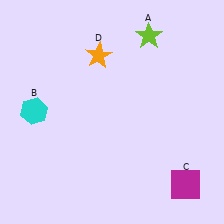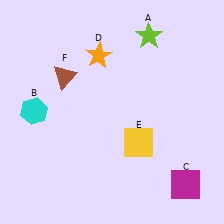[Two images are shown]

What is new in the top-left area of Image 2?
A brown triangle (F) was added in the top-left area of Image 2.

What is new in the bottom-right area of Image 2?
A yellow square (E) was added in the bottom-right area of Image 2.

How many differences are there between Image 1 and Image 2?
There are 2 differences between the two images.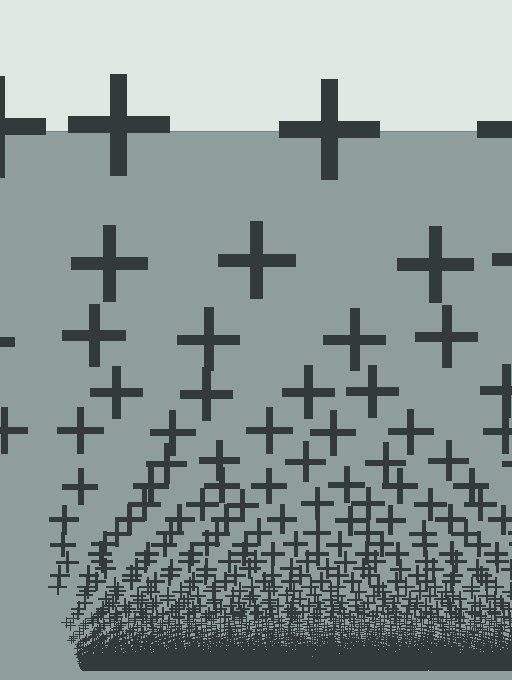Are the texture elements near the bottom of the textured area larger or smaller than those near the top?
Smaller. The gradient is inverted — elements near the bottom are smaller and denser.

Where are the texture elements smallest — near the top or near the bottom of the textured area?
Near the bottom.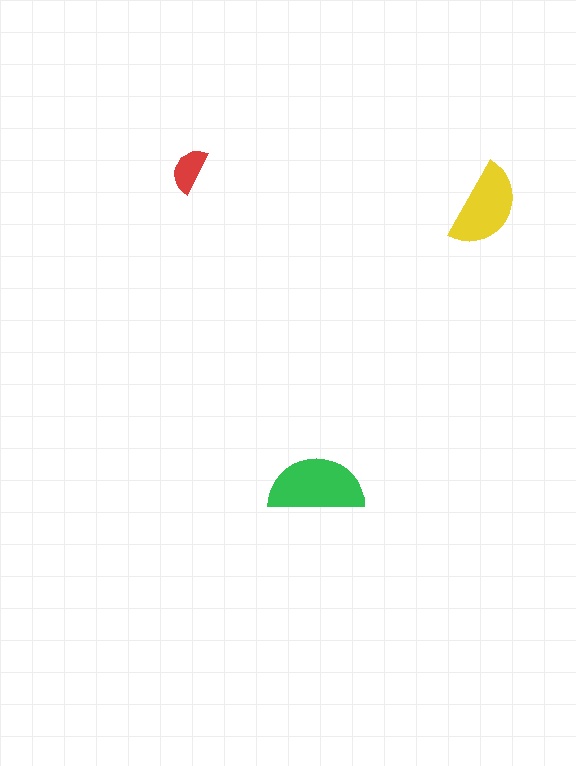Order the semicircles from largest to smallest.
the green one, the yellow one, the red one.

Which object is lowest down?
The green semicircle is bottommost.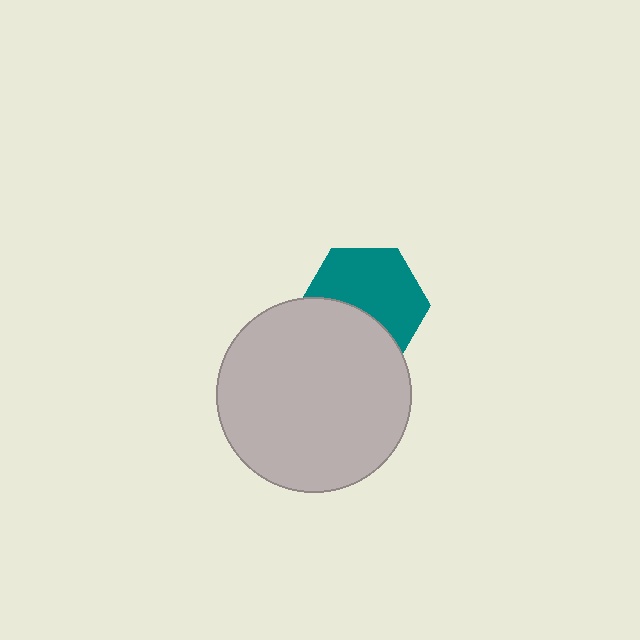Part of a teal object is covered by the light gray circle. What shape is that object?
It is a hexagon.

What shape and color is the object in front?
The object in front is a light gray circle.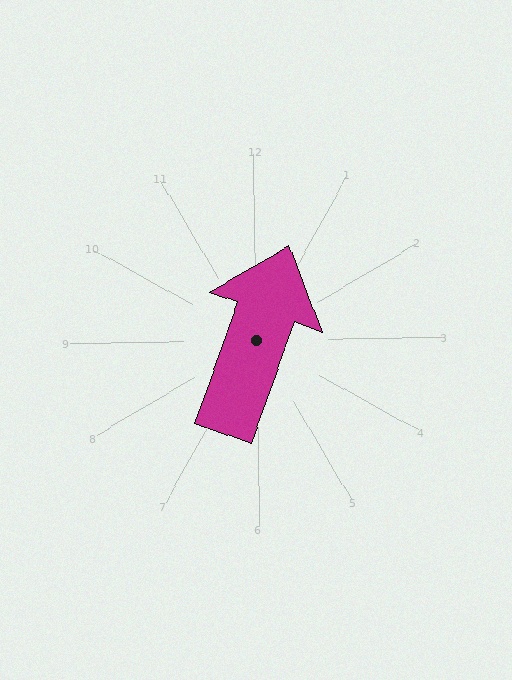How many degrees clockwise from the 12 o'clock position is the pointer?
Approximately 21 degrees.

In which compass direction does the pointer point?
North.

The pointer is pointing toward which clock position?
Roughly 1 o'clock.